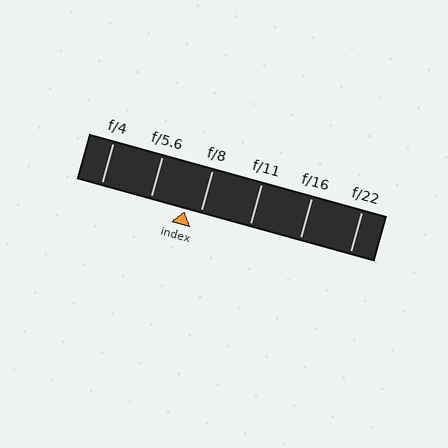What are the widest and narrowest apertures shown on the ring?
The widest aperture shown is f/4 and the narrowest is f/22.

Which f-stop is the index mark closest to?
The index mark is closest to f/8.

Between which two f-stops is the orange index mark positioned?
The index mark is between f/5.6 and f/8.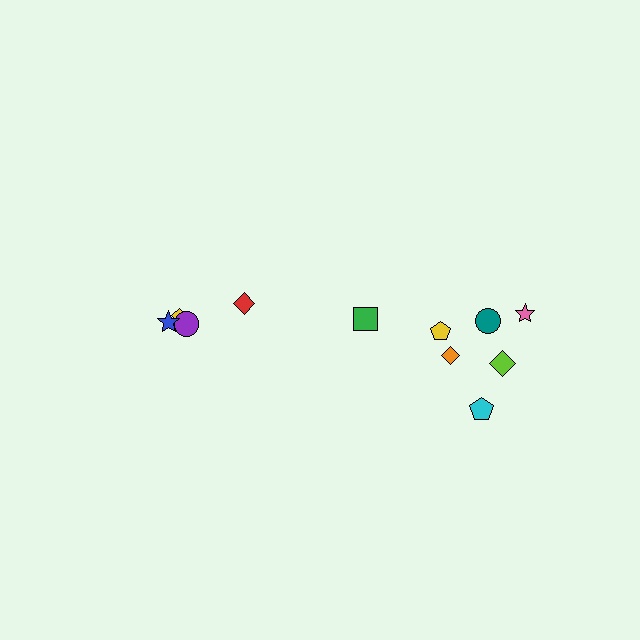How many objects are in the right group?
There are 7 objects.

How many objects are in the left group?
There are 4 objects.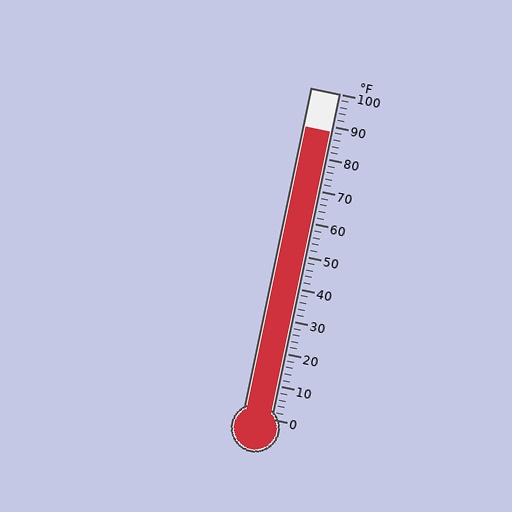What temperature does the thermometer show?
The thermometer shows approximately 88°F.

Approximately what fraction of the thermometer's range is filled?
The thermometer is filled to approximately 90% of its range.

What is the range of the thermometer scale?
The thermometer scale ranges from 0°F to 100°F.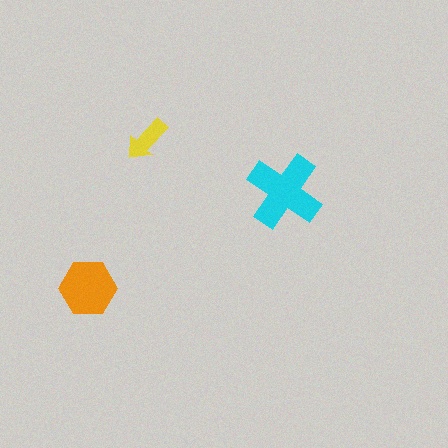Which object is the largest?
The cyan cross.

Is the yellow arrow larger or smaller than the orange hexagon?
Smaller.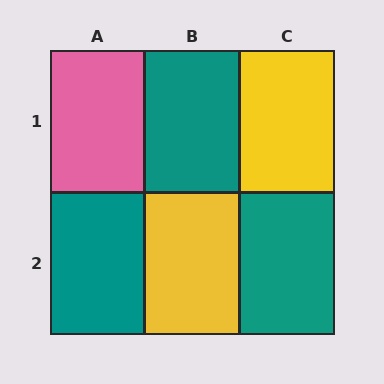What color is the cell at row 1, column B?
Teal.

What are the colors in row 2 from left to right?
Teal, yellow, teal.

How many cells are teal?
3 cells are teal.